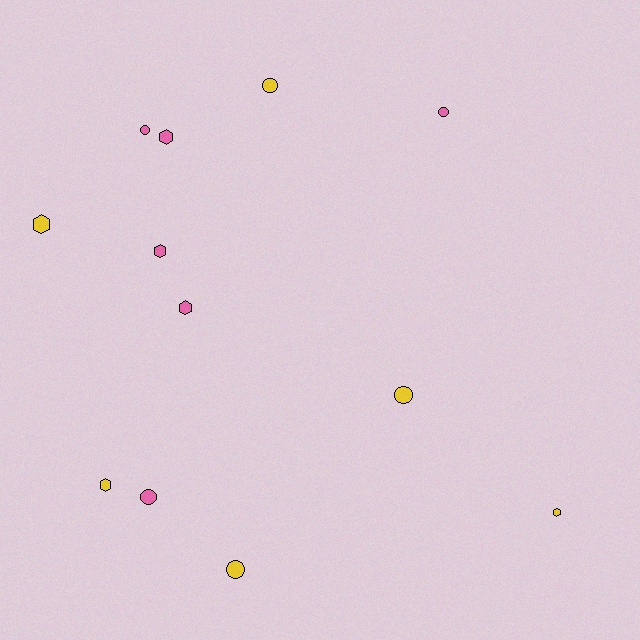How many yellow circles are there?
There are 3 yellow circles.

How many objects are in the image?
There are 12 objects.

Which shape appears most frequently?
Circle, with 6 objects.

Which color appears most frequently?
Yellow, with 6 objects.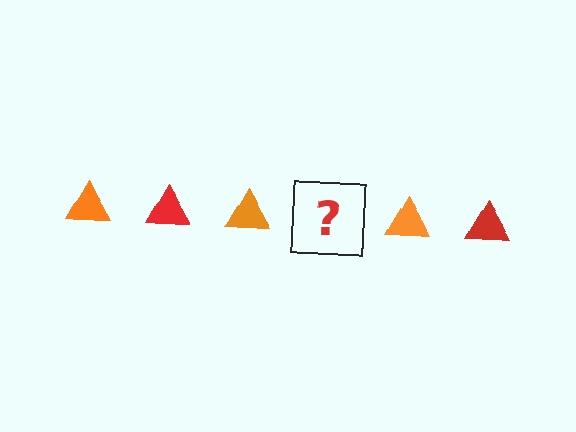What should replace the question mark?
The question mark should be replaced with a red triangle.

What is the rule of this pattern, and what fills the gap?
The rule is that the pattern cycles through orange, red triangles. The gap should be filled with a red triangle.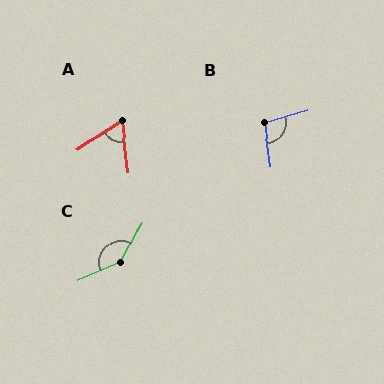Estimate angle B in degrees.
Approximately 98 degrees.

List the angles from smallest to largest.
A (64°), B (98°), C (141°).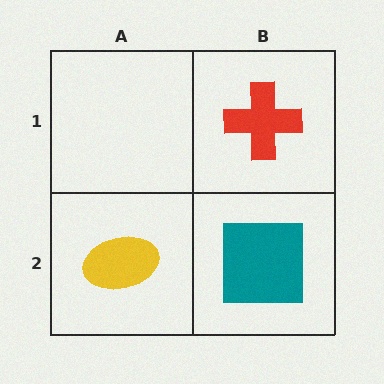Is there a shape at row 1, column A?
No, that cell is empty.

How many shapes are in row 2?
2 shapes.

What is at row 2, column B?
A teal square.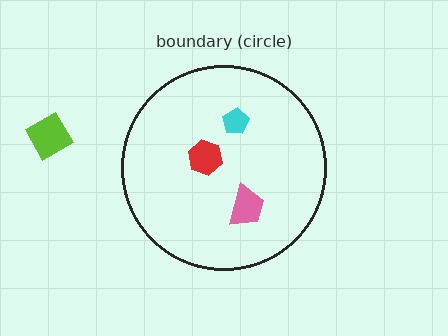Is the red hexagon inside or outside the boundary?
Inside.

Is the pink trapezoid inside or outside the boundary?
Inside.